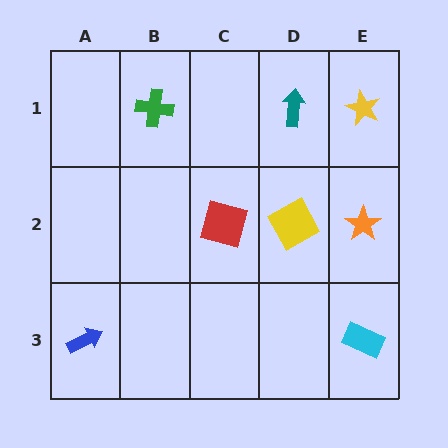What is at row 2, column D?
A yellow square.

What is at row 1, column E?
A yellow star.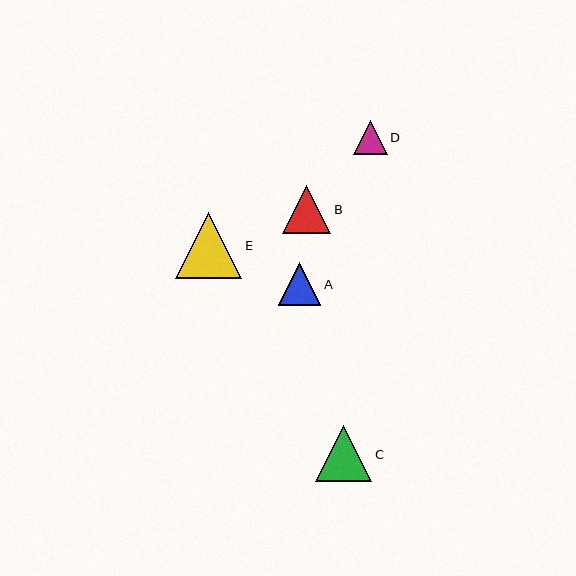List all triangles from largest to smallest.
From largest to smallest: E, C, B, A, D.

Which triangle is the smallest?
Triangle D is the smallest with a size of approximately 34 pixels.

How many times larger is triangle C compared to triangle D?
Triangle C is approximately 1.7 times the size of triangle D.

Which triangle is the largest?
Triangle E is the largest with a size of approximately 66 pixels.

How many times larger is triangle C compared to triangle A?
Triangle C is approximately 1.3 times the size of triangle A.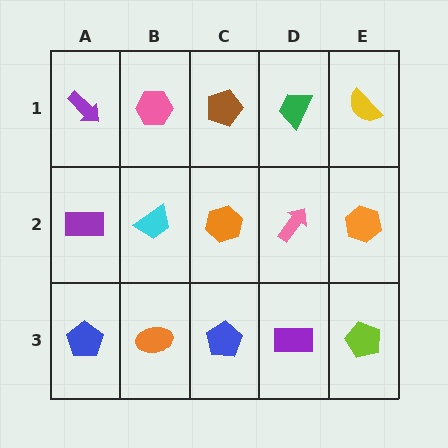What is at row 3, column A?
A blue pentagon.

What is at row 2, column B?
A cyan trapezoid.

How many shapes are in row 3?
5 shapes.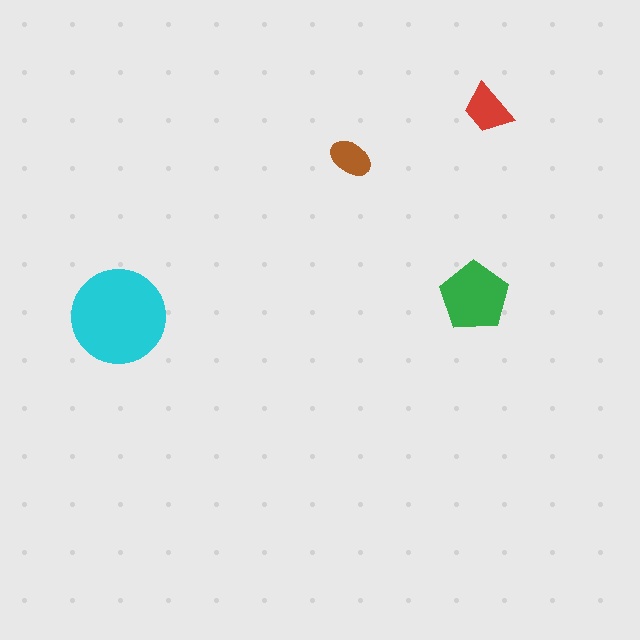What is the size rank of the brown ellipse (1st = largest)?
4th.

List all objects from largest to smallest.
The cyan circle, the green pentagon, the red trapezoid, the brown ellipse.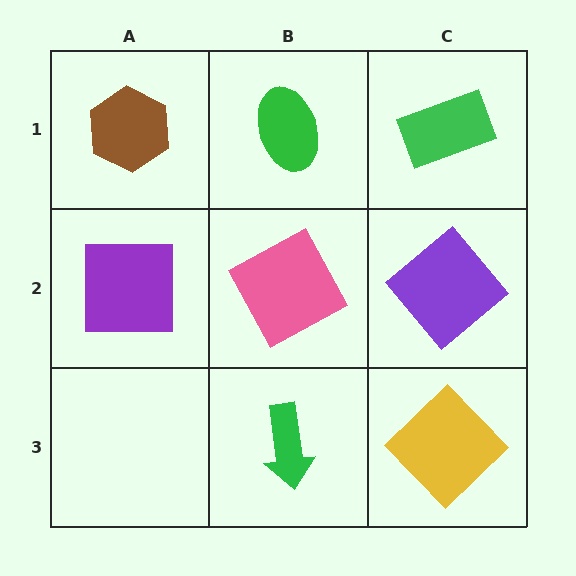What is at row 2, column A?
A purple square.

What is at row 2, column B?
A pink square.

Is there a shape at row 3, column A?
No, that cell is empty.